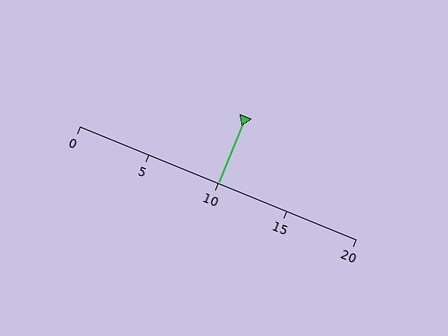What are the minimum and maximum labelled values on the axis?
The axis runs from 0 to 20.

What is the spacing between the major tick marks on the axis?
The major ticks are spaced 5 apart.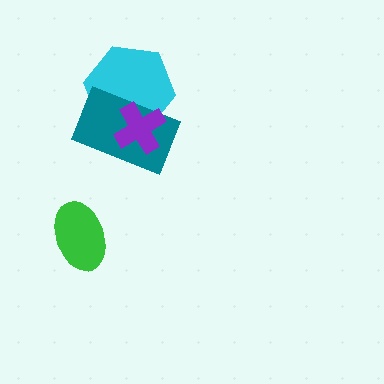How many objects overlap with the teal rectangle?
2 objects overlap with the teal rectangle.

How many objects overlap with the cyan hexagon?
2 objects overlap with the cyan hexagon.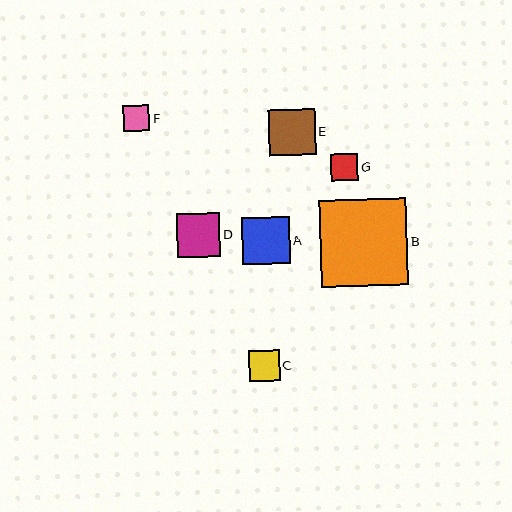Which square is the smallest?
Square F is the smallest with a size of approximately 27 pixels.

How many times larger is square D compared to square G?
Square D is approximately 1.6 times the size of square G.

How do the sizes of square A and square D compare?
Square A and square D are approximately the same size.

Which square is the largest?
Square B is the largest with a size of approximately 87 pixels.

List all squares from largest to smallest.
From largest to smallest: B, A, E, D, C, G, F.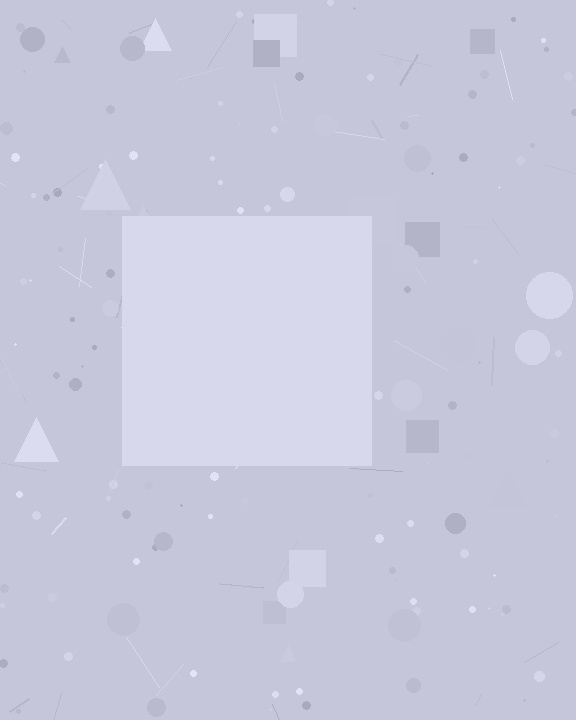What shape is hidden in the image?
A square is hidden in the image.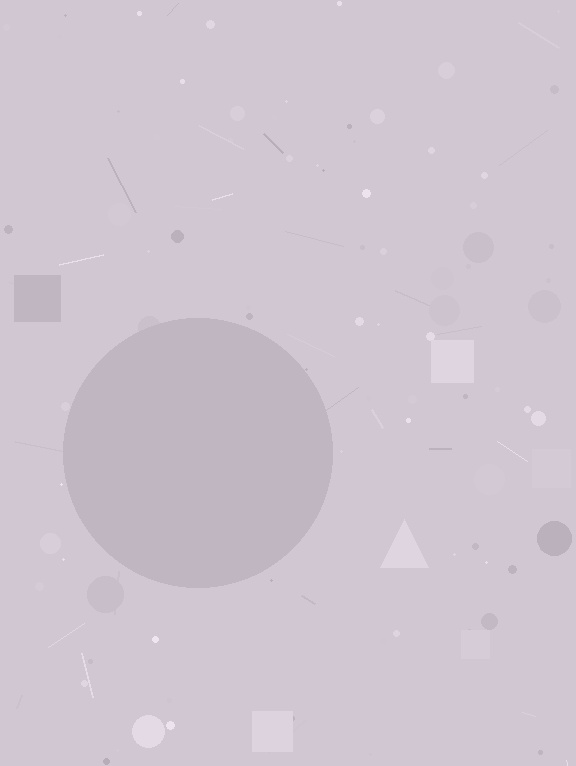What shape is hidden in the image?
A circle is hidden in the image.